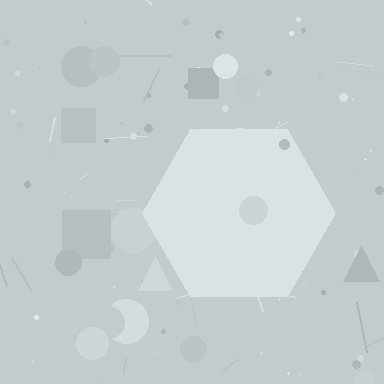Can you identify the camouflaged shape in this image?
The camouflaged shape is a hexagon.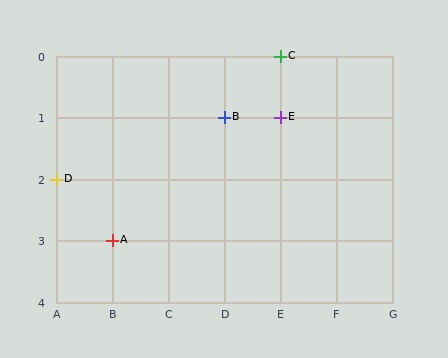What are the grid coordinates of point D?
Point D is at grid coordinates (A, 2).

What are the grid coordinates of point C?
Point C is at grid coordinates (E, 0).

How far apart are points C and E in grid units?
Points C and E are 1 row apart.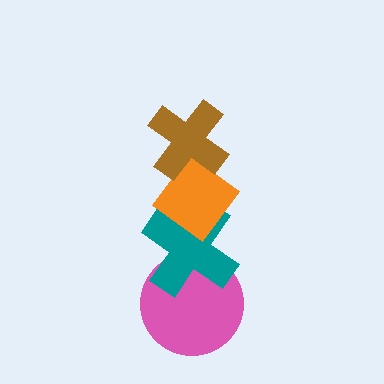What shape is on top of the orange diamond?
The brown cross is on top of the orange diamond.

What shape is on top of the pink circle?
The teal cross is on top of the pink circle.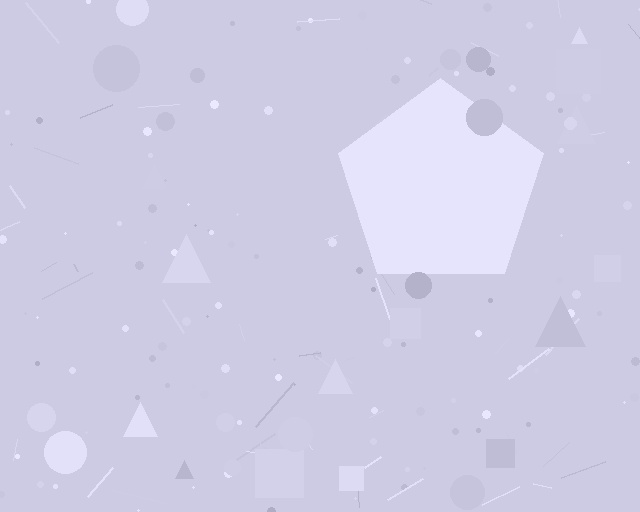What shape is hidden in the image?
A pentagon is hidden in the image.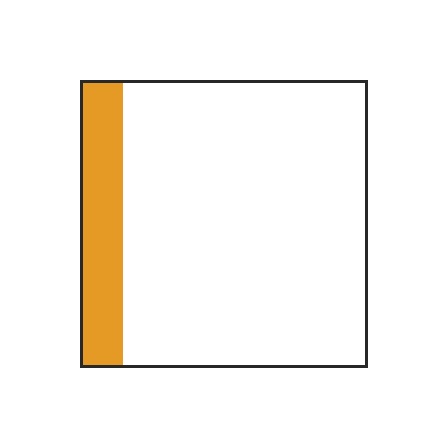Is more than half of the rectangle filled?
No.